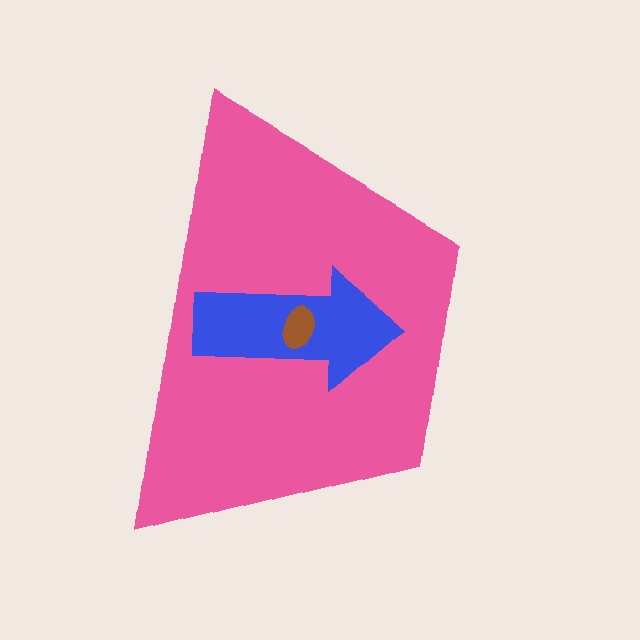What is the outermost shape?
The pink trapezoid.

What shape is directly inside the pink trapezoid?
The blue arrow.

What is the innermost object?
The brown ellipse.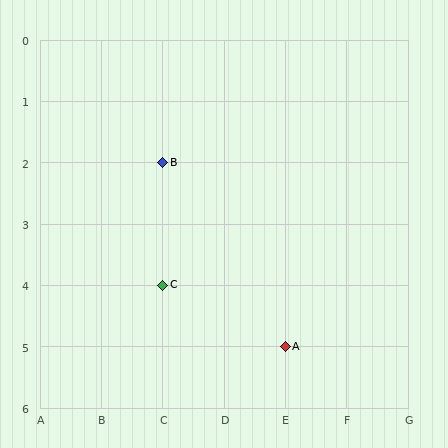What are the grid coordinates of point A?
Point A is at grid coordinates (E, 5).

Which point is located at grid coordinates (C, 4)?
Point C is at (C, 4).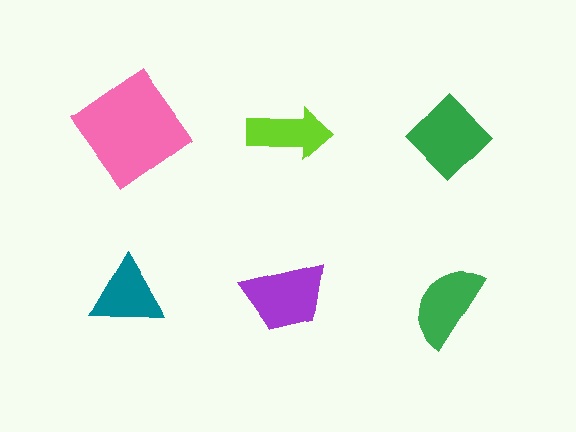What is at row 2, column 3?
A green semicircle.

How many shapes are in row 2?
3 shapes.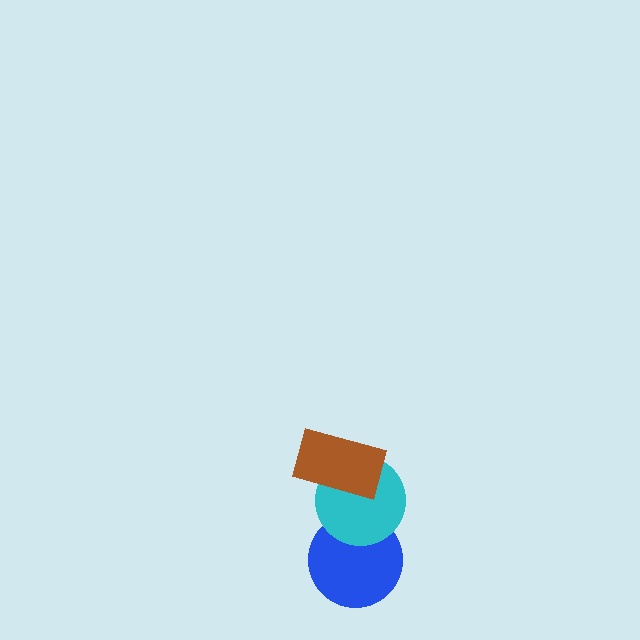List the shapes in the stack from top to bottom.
From top to bottom: the brown rectangle, the cyan circle, the blue circle.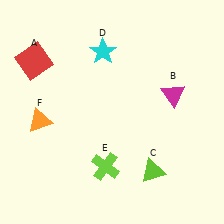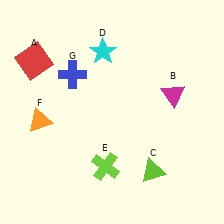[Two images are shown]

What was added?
A blue cross (G) was added in Image 2.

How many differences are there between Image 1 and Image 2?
There is 1 difference between the two images.